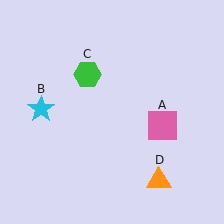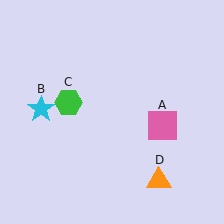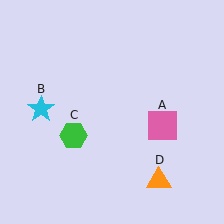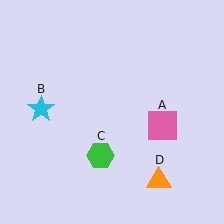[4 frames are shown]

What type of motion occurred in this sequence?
The green hexagon (object C) rotated counterclockwise around the center of the scene.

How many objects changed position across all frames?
1 object changed position: green hexagon (object C).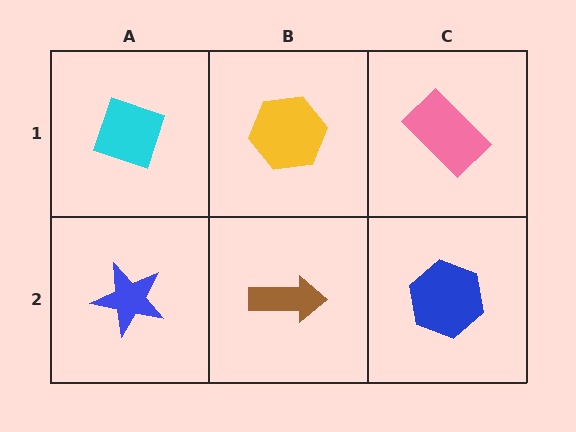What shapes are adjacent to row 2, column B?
A yellow hexagon (row 1, column B), a blue star (row 2, column A), a blue hexagon (row 2, column C).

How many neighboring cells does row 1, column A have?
2.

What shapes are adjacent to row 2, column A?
A cyan diamond (row 1, column A), a brown arrow (row 2, column B).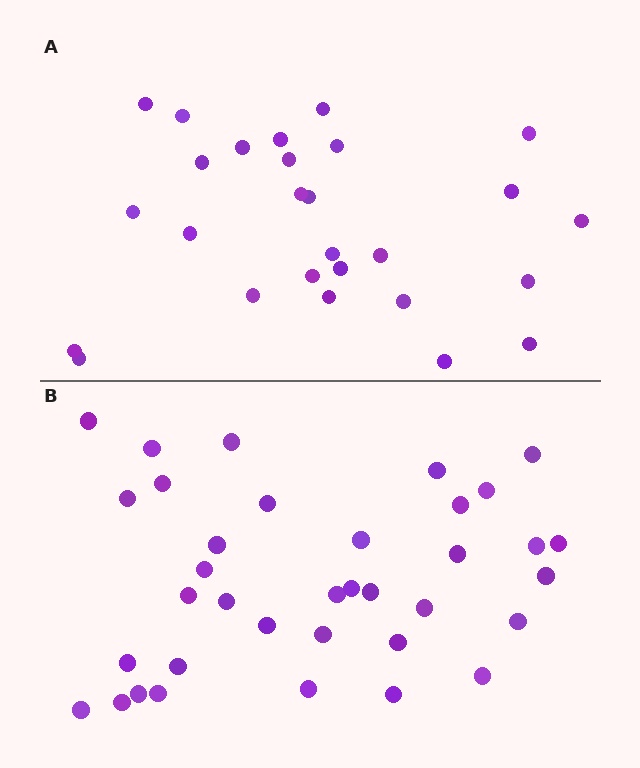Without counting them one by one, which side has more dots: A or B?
Region B (the bottom region) has more dots.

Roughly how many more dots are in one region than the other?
Region B has roughly 8 or so more dots than region A.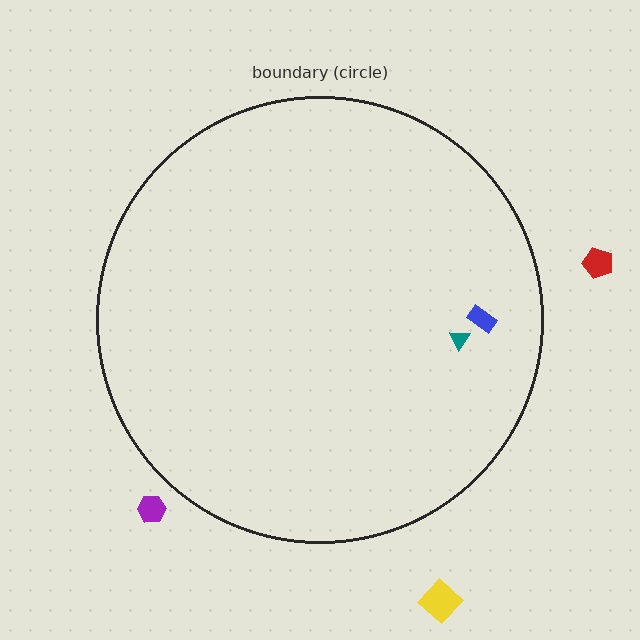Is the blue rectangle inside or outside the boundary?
Inside.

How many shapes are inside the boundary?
2 inside, 3 outside.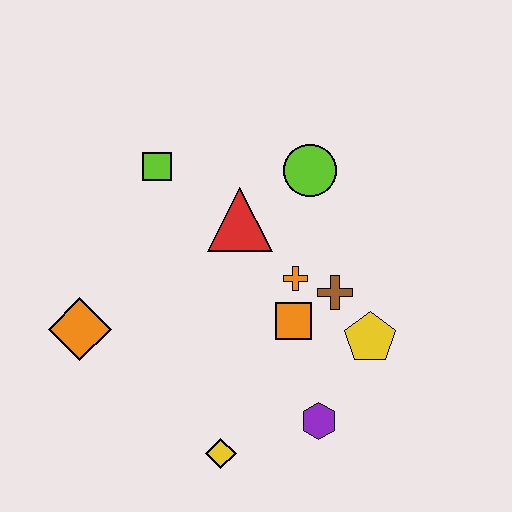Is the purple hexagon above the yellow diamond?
Yes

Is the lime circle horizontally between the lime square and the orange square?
No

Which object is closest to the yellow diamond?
The purple hexagon is closest to the yellow diamond.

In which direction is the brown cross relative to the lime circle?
The brown cross is below the lime circle.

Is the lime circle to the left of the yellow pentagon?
Yes